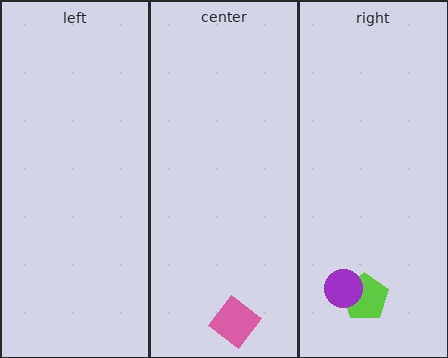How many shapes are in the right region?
2.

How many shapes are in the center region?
1.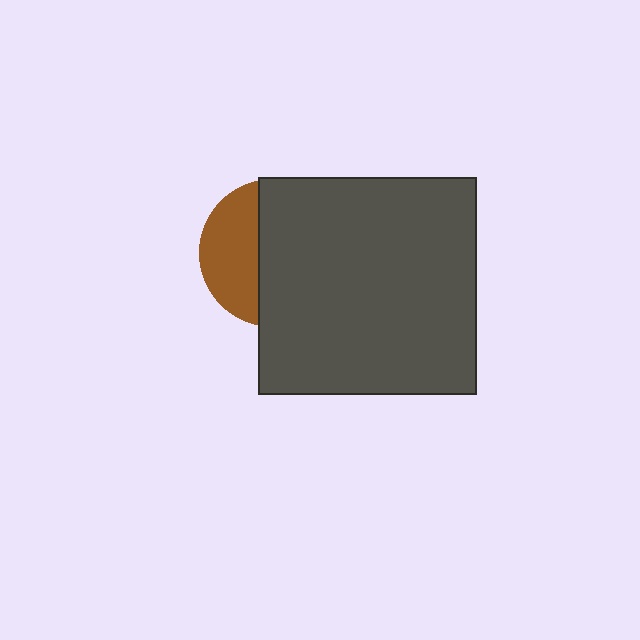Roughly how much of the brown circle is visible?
A small part of it is visible (roughly 37%).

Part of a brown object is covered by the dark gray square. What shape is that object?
It is a circle.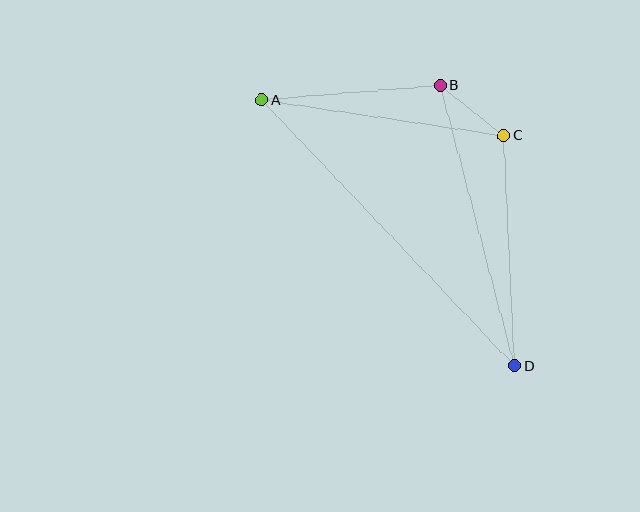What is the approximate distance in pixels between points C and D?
The distance between C and D is approximately 231 pixels.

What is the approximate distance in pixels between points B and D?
The distance between B and D is approximately 290 pixels.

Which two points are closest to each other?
Points B and C are closest to each other.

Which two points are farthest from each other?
Points A and D are farthest from each other.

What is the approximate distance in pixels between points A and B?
The distance between A and B is approximately 179 pixels.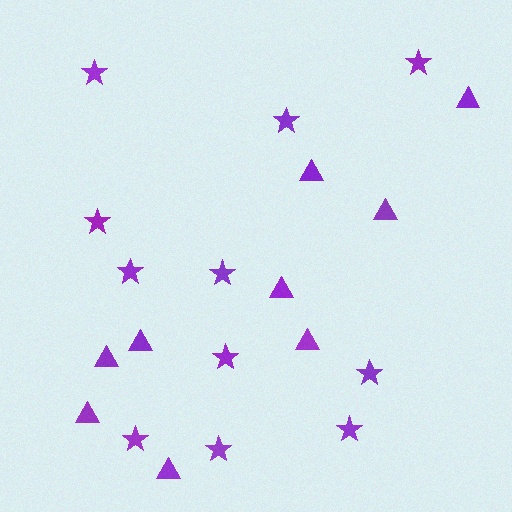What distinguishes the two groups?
There are 2 groups: one group of stars (11) and one group of triangles (9).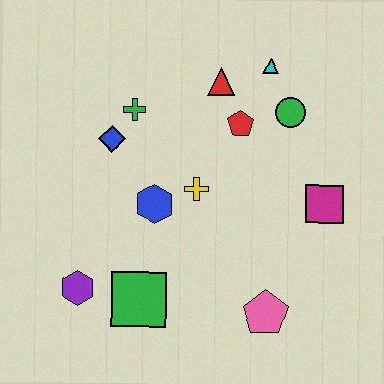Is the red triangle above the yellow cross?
Yes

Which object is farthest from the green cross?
The pink pentagon is farthest from the green cross.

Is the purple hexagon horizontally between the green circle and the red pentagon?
No